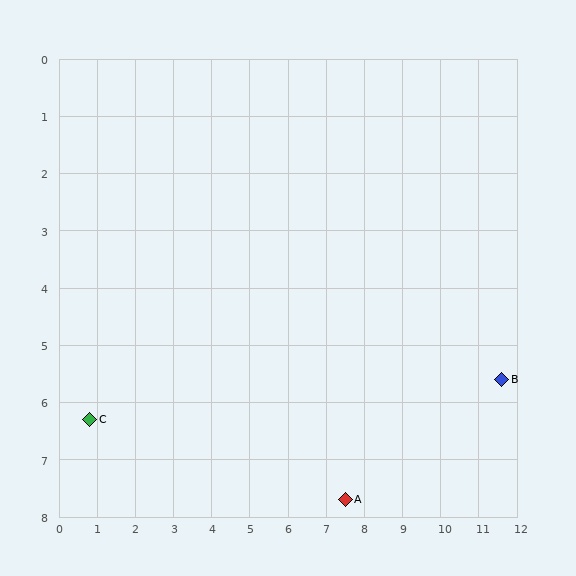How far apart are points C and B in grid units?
Points C and B are about 10.8 grid units apart.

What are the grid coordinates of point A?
Point A is at approximately (7.5, 7.7).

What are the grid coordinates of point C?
Point C is at approximately (0.8, 6.3).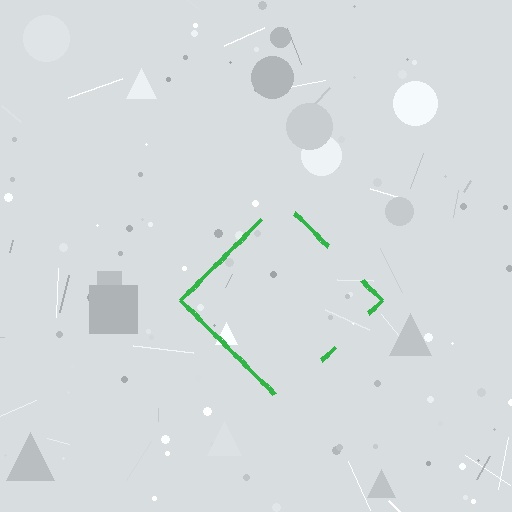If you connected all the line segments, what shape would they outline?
They would outline a diamond.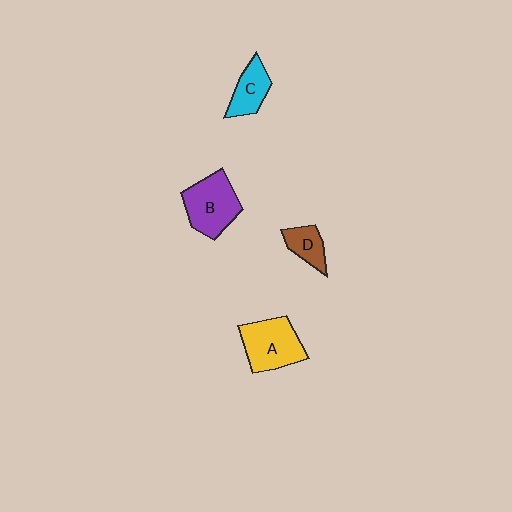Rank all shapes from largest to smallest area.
From largest to smallest: A (yellow), B (purple), C (cyan), D (brown).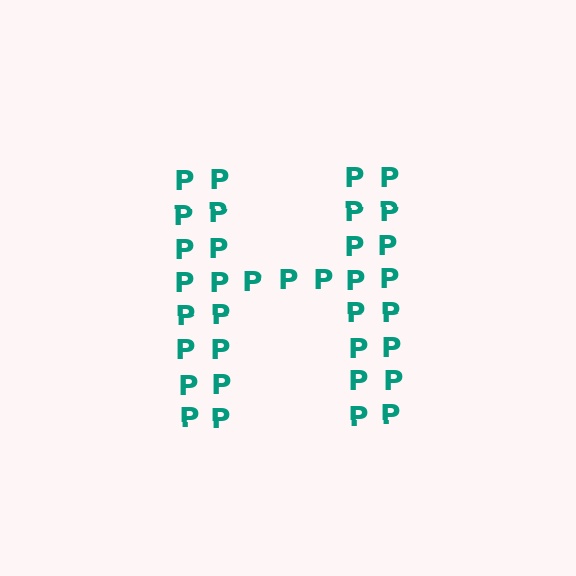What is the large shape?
The large shape is the letter H.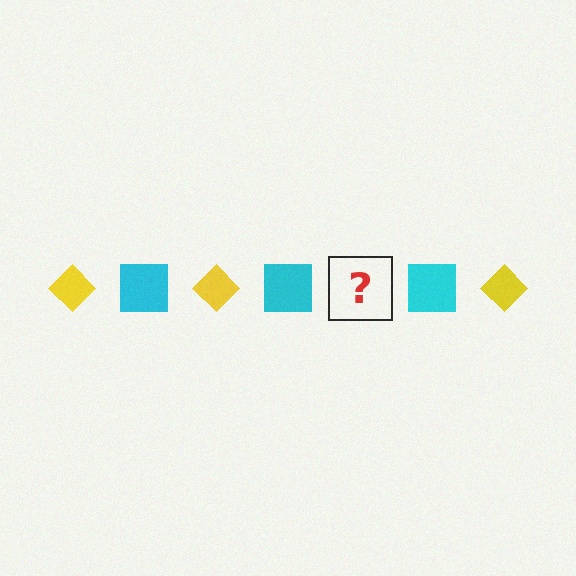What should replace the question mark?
The question mark should be replaced with a yellow diamond.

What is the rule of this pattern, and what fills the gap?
The rule is that the pattern alternates between yellow diamond and cyan square. The gap should be filled with a yellow diamond.